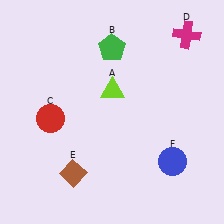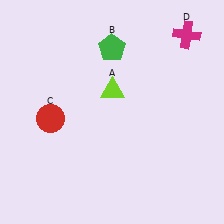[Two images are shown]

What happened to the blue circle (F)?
The blue circle (F) was removed in Image 2. It was in the bottom-right area of Image 1.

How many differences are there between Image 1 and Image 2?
There are 2 differences between the two images.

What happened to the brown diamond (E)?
The brown diamond (E) was removed in Image 2. It was in the bottom-left area of Image 1.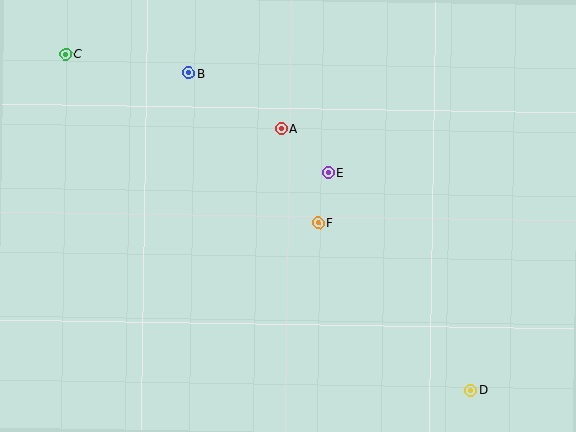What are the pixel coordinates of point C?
Point C is at (66, 54).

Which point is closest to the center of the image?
Point F at (318, 223) is closest to the center.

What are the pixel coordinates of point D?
Point D is at (471, 390).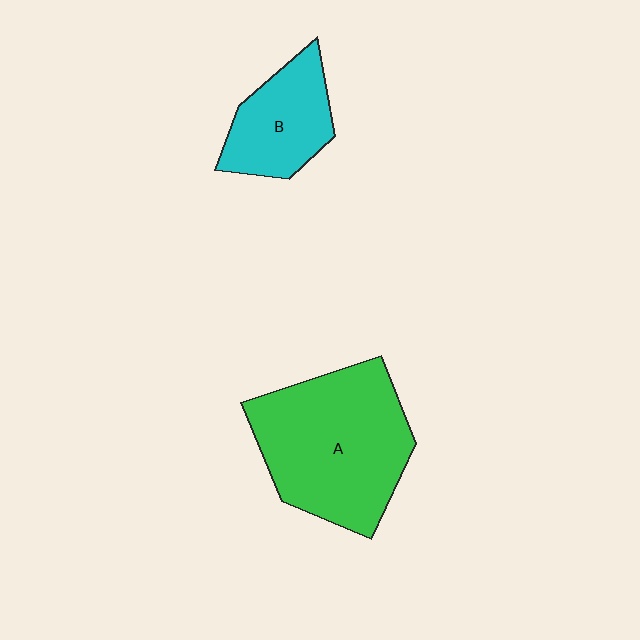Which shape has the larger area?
Shape A (green).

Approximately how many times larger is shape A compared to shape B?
Approximately 2.0 times.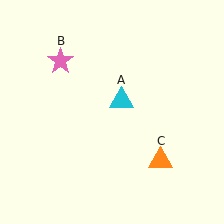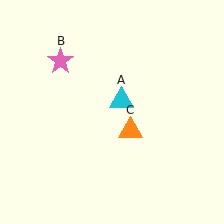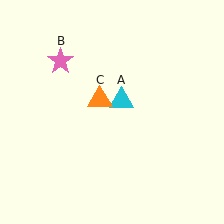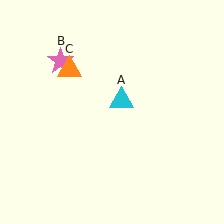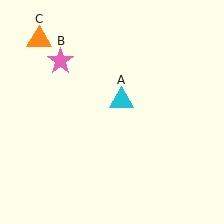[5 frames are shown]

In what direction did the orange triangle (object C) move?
The orange triangle (object C) moved up and to the left.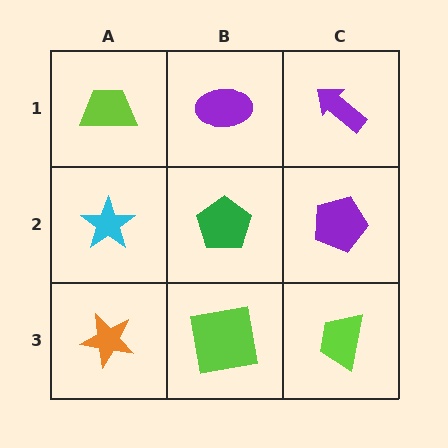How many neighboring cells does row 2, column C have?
3.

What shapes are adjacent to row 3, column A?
A cyan star (row 2, column A), a lime square (row 3, column B).